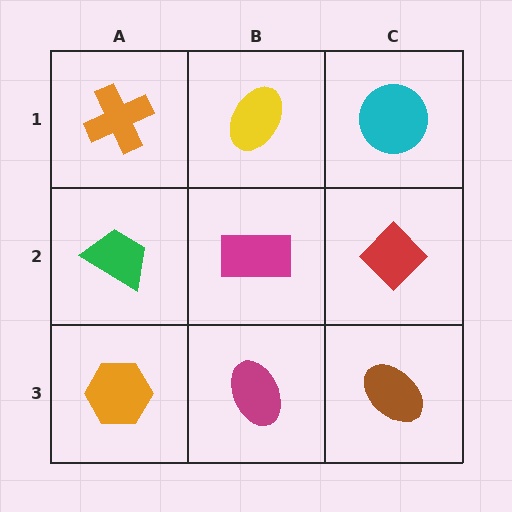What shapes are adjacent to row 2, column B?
A yellow ellipse (row 1, column B), a magenta ellipse (row 3, column B), a green trapezoid (row 2, column A), a red diamond (row 2, column C).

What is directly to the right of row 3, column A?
A magenta ellipse.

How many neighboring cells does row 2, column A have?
3.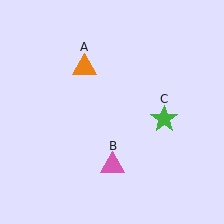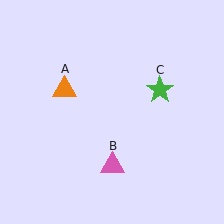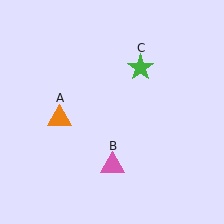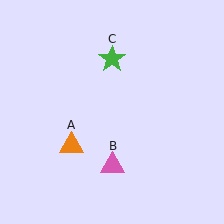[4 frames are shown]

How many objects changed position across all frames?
2 objects changed position: orange triangle (object A), green star (object C).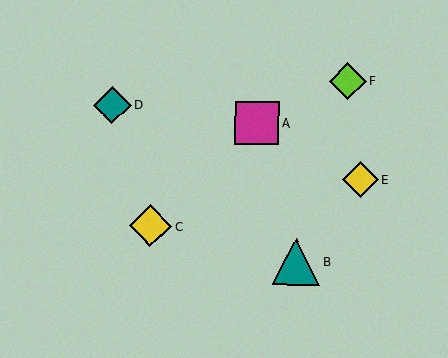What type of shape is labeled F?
Shape F is a lime diamond.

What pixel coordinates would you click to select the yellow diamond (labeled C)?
Click at (150, 226) to select the yellow diamond C.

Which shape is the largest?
The teal triangle (labeled B) is the largest.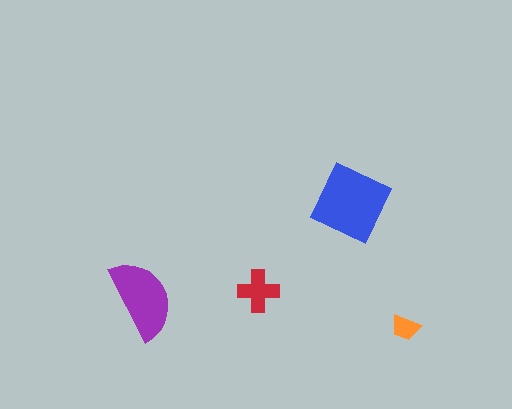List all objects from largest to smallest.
The blue square, the purple semicircle, the red cross, the orange trapezoid.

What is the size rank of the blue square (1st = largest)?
1st.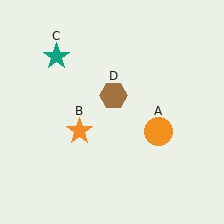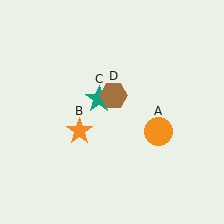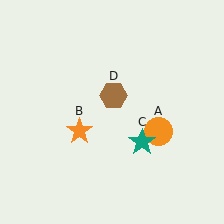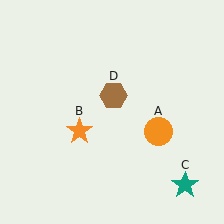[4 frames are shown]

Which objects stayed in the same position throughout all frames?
Orange circle (object A) and orange star (object B) and brown hexagon (object D) remained stationary.